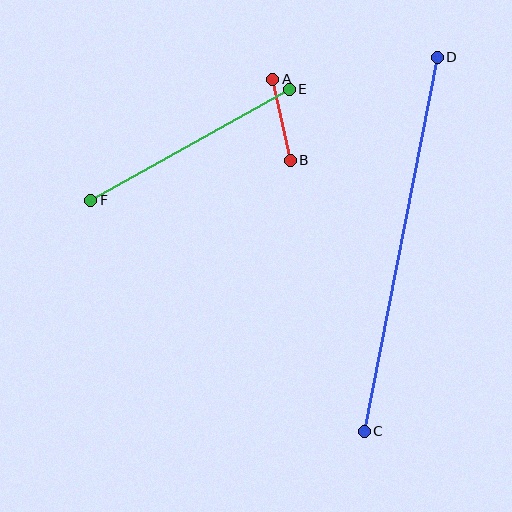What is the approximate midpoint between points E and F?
The midpoint is at approximately (190, 145) pixels.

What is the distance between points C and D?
The distance is approximately 381 pixels.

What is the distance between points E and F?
The distance is approximately 228 pixels.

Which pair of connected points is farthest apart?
Points C and D are farthest apart.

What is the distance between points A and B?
The distance is approximately 83 pixels.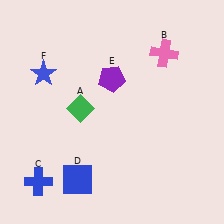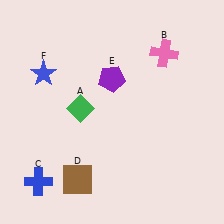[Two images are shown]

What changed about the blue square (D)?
In Image 1, D is blue. In Image 2, it changed to brown.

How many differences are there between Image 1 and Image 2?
There is 1 difference between the two images.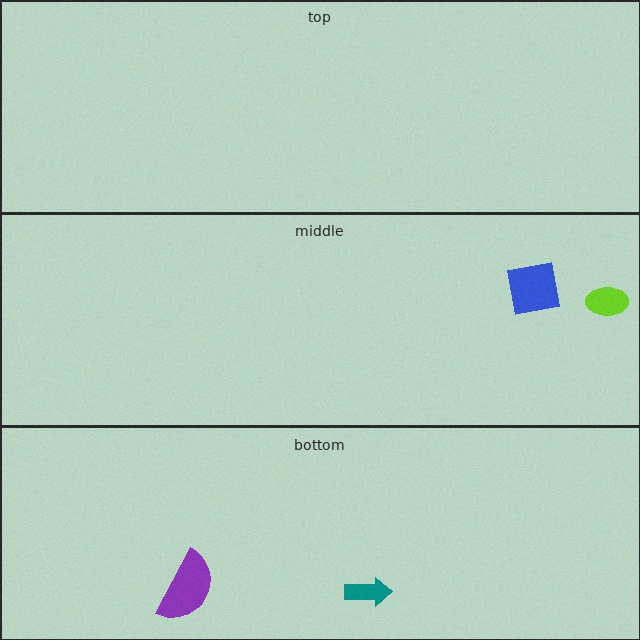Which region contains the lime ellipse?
The middle region.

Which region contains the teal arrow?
The bottom region.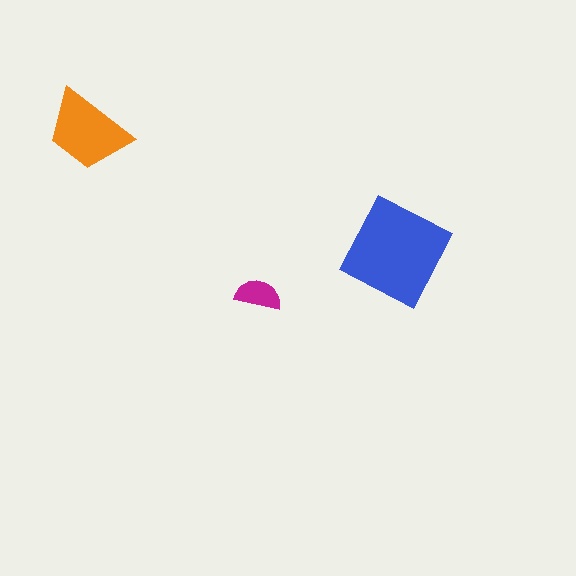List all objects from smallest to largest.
The magenta semicircle, the orange trapezoid, the blue diamond.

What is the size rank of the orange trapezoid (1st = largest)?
2nd.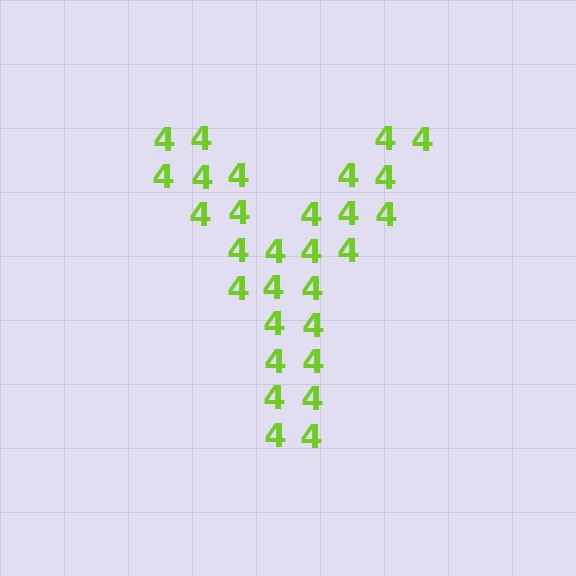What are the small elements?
The small elements are digit 4's.